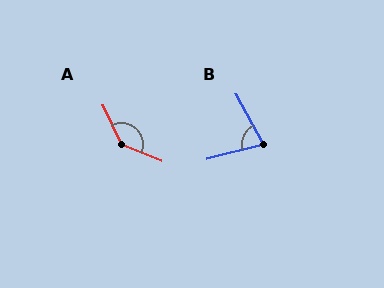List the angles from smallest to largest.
B (76°), A (138°).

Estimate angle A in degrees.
Approximately 138 degrees.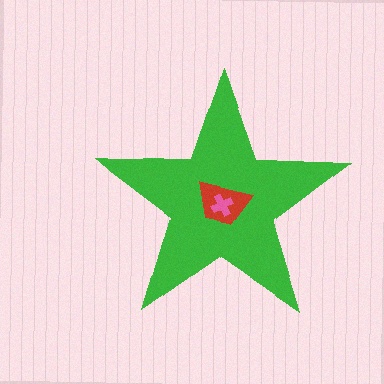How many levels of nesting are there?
3.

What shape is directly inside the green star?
The red trapezoid.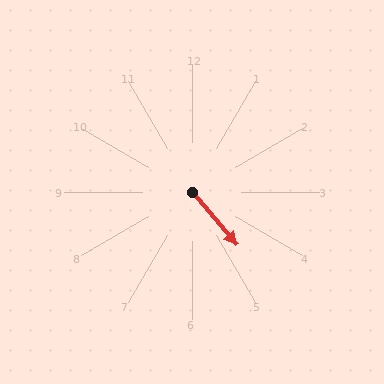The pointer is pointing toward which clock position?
Roughly 5 o'clock.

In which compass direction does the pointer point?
Southeast.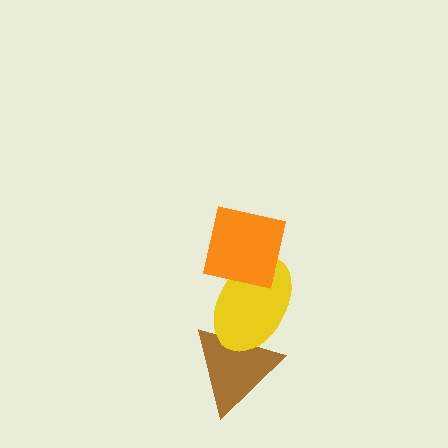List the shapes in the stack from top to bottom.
From top to bottom: the orange square, the yellow ellipse, the brown triangle.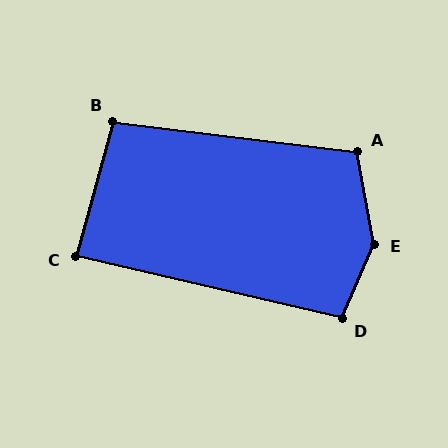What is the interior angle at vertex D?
Approximately 100 degrees (obtuse).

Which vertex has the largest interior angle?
E, at approximately 147 degrees.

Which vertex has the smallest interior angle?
C, at approximately 88 degrees.